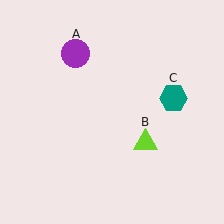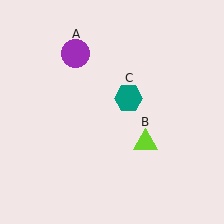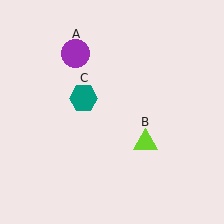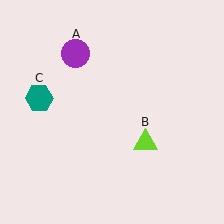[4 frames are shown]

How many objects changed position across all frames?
1 object changed position: teal hexagon (object C).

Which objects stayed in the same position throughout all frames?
Purple circle (object A) and lime triangle (object B) remained stationary.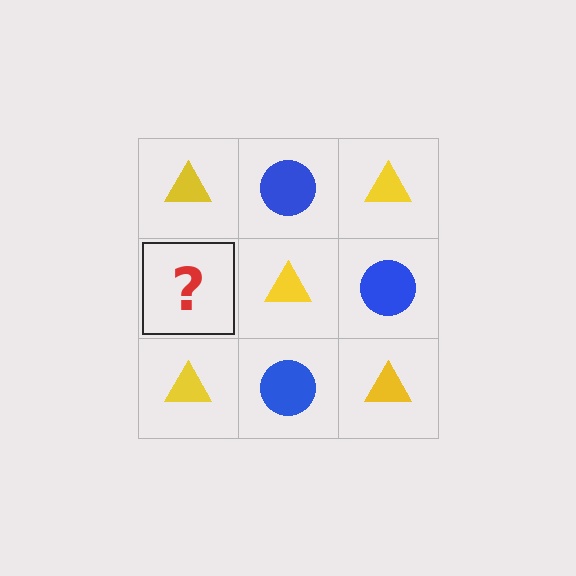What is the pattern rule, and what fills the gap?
The rule is that it alternates yellow triangle and blue circle in a checkerboard pattern. The gap should be filled with a blue circle.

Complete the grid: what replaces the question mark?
The question mark should be replaced with a blue circle.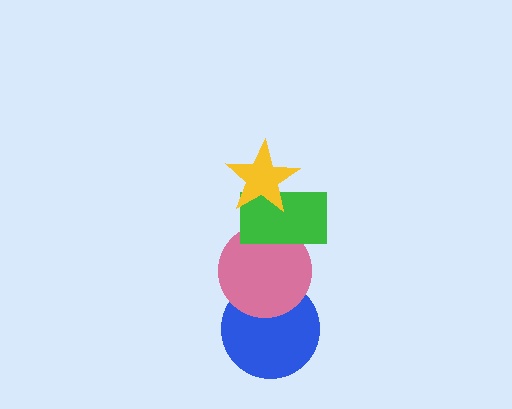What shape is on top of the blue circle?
The pink circle is on top of the blue circle.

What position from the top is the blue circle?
The blue circle is 4th from the top.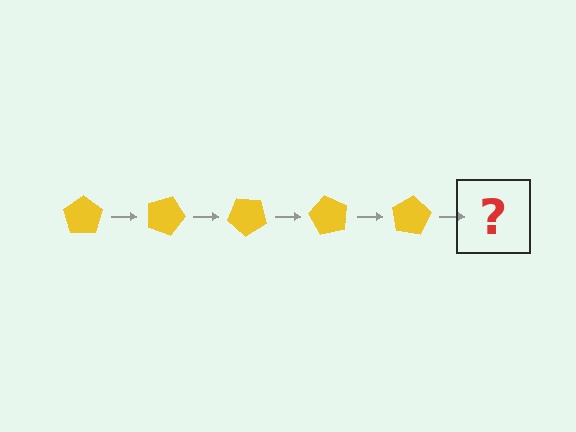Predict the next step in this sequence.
The next step is a yellow pentagon rotated 100 degrees.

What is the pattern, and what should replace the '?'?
The pattern is that the pentagon rotates 20 degrees each step. The '?' should be a yellow pentagon rotated 100 degrees.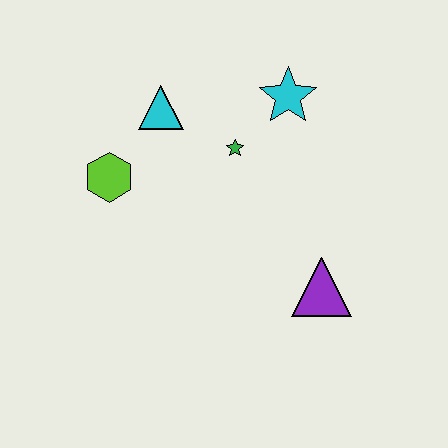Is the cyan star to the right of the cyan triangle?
Yes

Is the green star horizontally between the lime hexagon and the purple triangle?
Yes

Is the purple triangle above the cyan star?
No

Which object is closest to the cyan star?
The green star is closest to the cyan star.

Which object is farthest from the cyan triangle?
The purple triangle is farthest from the cyan triangle.